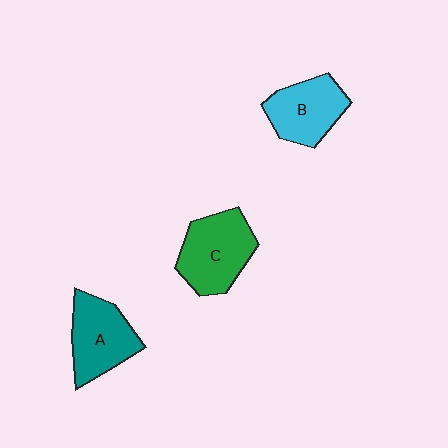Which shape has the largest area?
Shape C (green).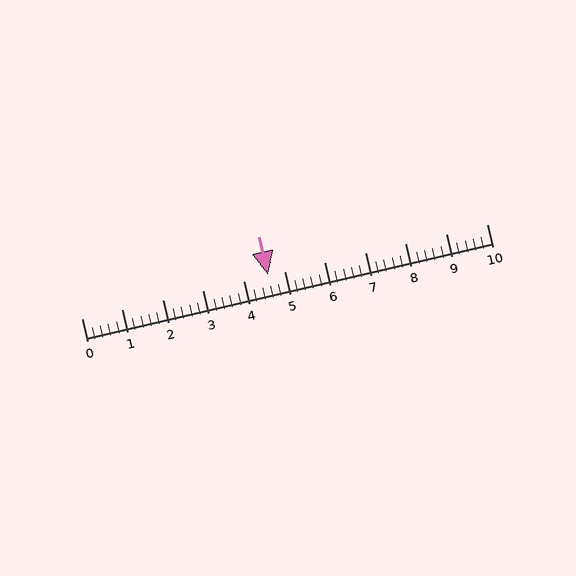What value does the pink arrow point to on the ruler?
The pink arrow points to approximately 4.6.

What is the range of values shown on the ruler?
The ruler shows values from 0 to 10.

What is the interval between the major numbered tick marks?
The major tick marks are spaced 1 units apart.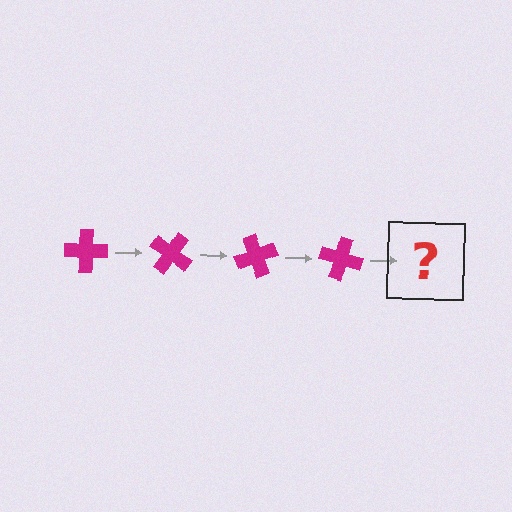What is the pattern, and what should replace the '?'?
The pattern is that the cross rotates 35 degrees each step. The '?' should be a magenta cross rotated 140 degrees.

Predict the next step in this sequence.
The next step is a magenta cross rotated 140 degrees.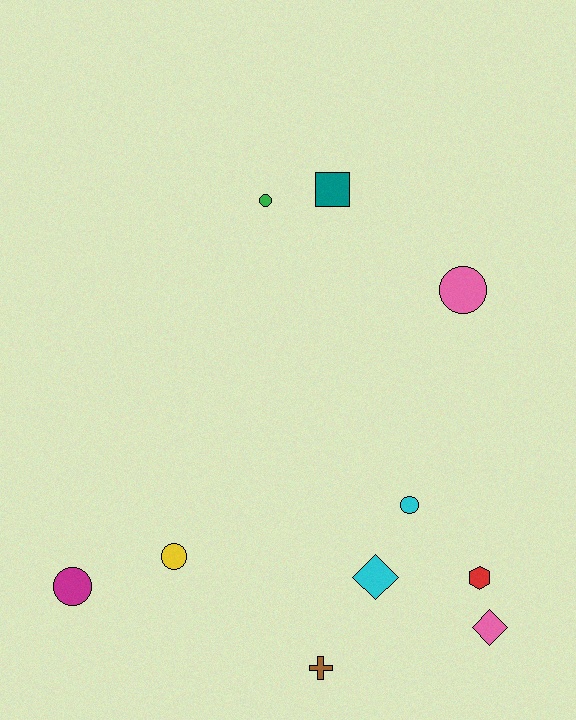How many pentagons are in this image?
There are no pentagons.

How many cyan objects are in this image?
There are 2 cyan objects.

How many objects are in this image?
There are 10 objects.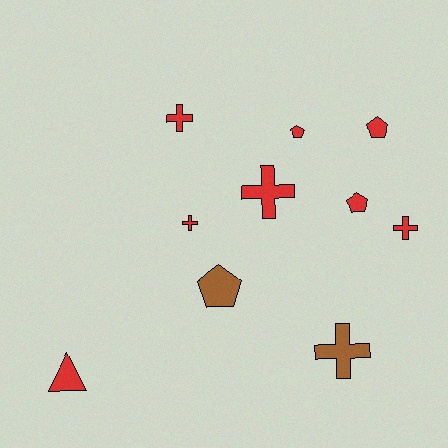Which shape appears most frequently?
Cross, with 5 objects.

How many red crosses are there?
There are 4 red crosses.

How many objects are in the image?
There are 10 objects.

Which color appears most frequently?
Red, with 8 objects.